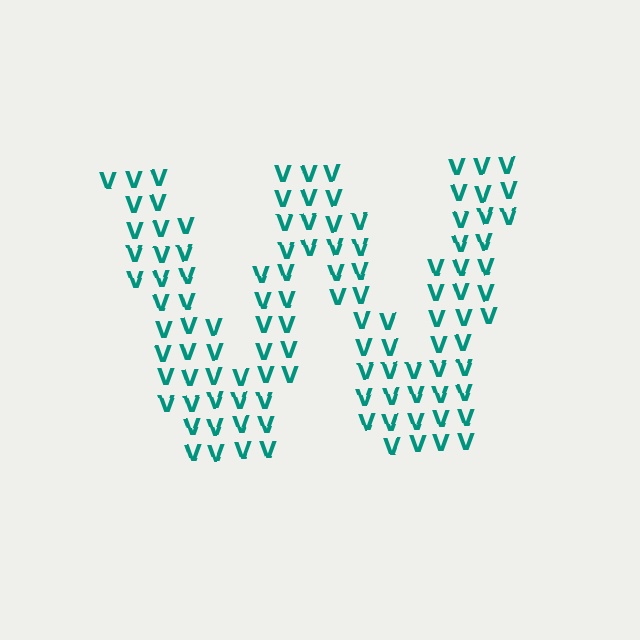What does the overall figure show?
The overall figure shows the letter W.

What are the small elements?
The small elements are letter V's.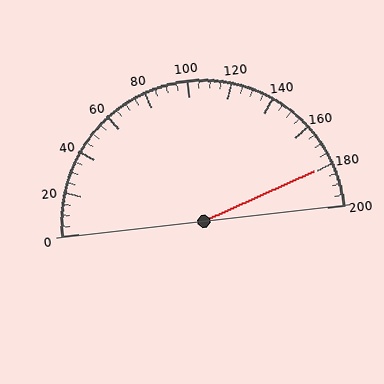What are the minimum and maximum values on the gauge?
The gauge ranges from 0 to 200.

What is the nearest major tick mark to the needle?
The nearest major tick mark is 180.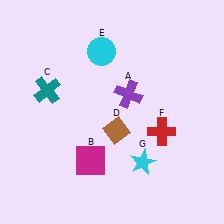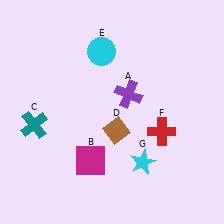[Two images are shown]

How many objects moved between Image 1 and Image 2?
1 object moved between the two images.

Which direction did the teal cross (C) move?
The teal cross (C) moved down.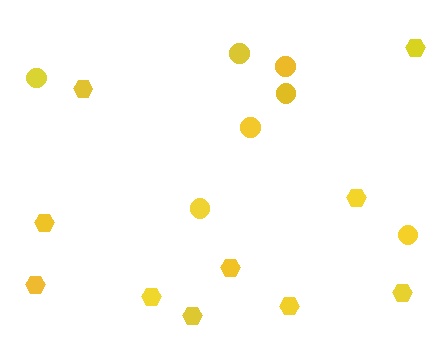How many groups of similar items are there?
There are 2 groups: one group of hexagons (10) and one group of circles (7).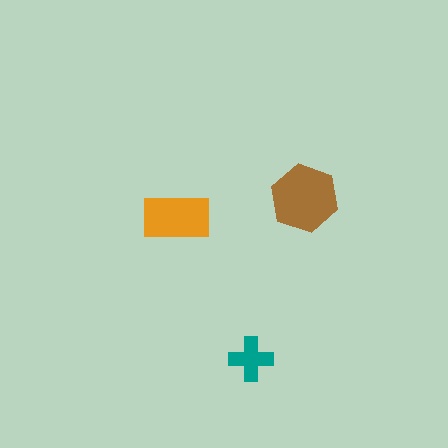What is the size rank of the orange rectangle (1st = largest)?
2nd.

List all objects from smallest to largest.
The teal cross, the orange rectangle, the brown hexagon.